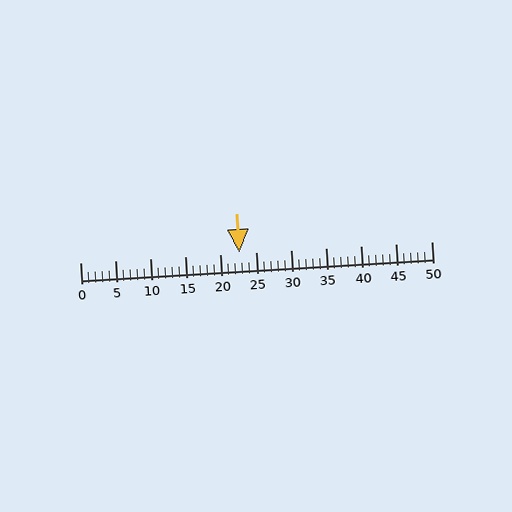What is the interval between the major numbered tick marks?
The major tick marks are spaced 5 units apart.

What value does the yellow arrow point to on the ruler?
The yellow arrow points to approximately 23.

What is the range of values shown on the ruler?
The ruler shows values from 0 to 50.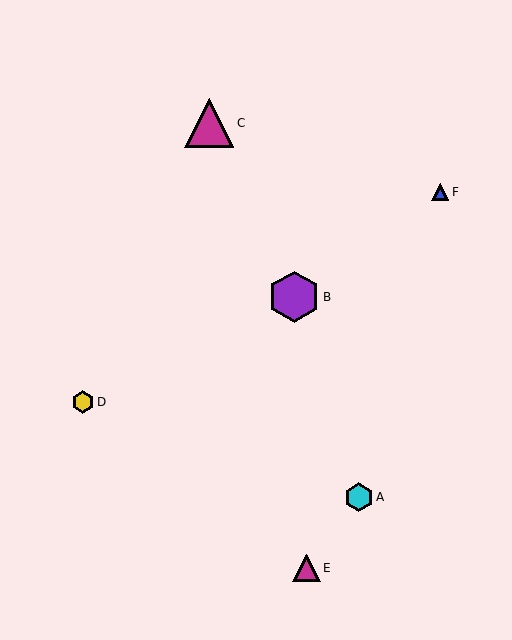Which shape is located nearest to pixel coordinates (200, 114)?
The magenta triangle (labeled C) at (209, 123) is nearest to that location.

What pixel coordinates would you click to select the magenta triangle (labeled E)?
Click at (306, 568) to select the magenta triangle E.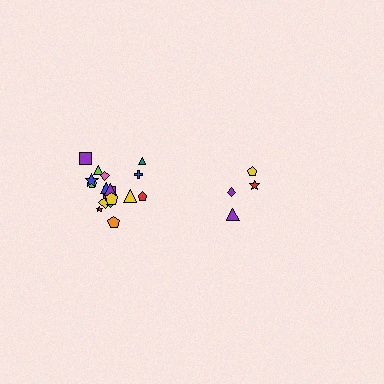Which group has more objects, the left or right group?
The left group.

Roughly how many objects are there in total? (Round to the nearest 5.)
Roughly 20 objects in total.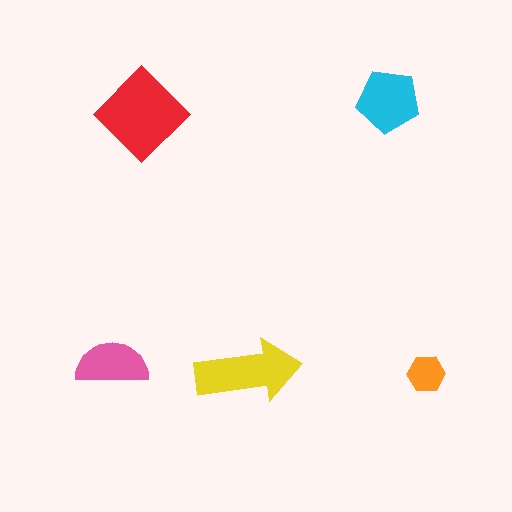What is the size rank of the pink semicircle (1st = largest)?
4th.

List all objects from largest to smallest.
The red diamond, the yellow arrow, the cyan pentagon, the pink semicircle, the orange hexagon.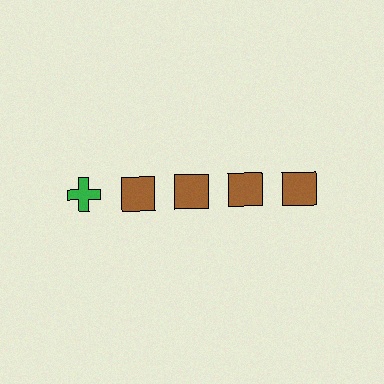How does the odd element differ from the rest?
It differs in both color (green instead of brown) and shape (cross instead of square).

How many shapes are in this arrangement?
There are 5 shapes arranged in a grid pattern.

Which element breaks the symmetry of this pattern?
The green cross in the top row, leftmost column breaks the symmetry. All other shapes are brown squares.